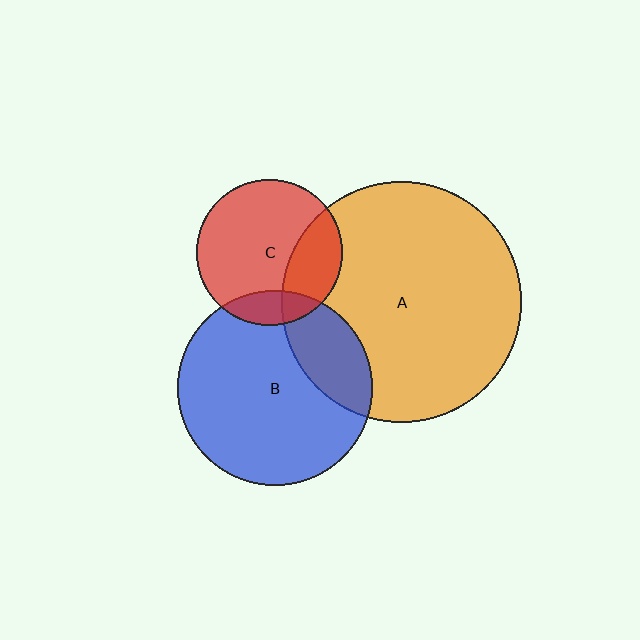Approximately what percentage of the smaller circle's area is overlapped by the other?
Approximately 15%.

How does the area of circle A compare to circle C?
Approximately 2.7 times.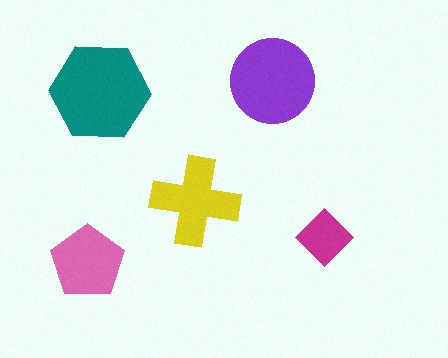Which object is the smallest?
The magenta diamond.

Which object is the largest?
The teal hexagon.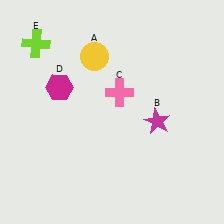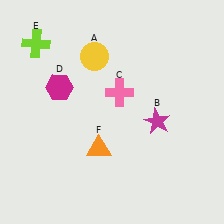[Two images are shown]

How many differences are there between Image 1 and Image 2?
There is 1 difference between the two images.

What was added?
An orange triangle (F) was added in Image 2.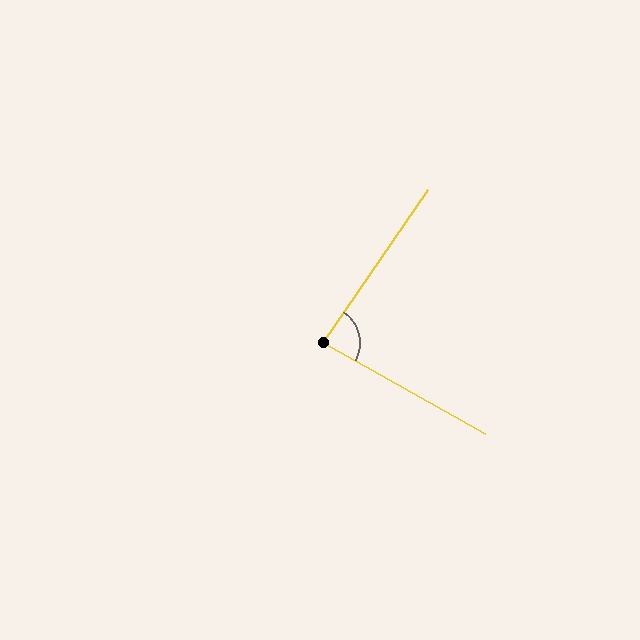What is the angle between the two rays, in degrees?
Approximately 85 degrees.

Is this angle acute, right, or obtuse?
It is acute.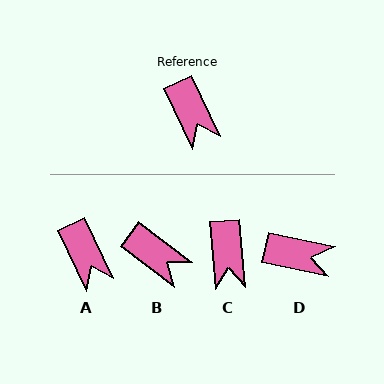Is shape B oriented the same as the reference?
No, it is off by about 28 degrees.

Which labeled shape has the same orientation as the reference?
A.